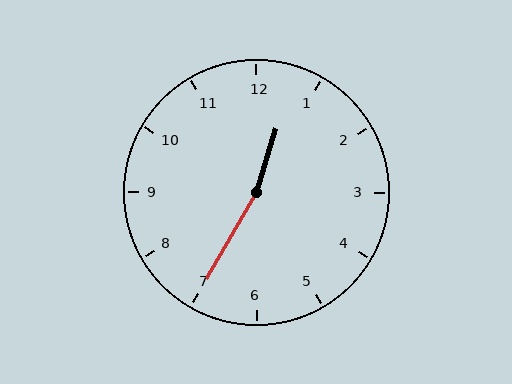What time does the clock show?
12:35.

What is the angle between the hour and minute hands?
Approximately 168 degrees.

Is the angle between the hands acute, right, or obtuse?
It is obtuse.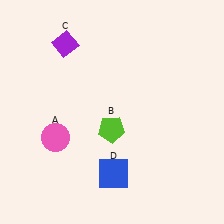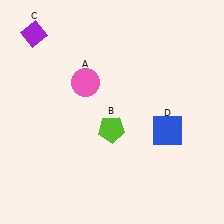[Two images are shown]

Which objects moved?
The objects that moved are: the pink circle (A), the purple diamond (C), the blue square (D).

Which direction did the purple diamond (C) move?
The purple diamond (C) moved left.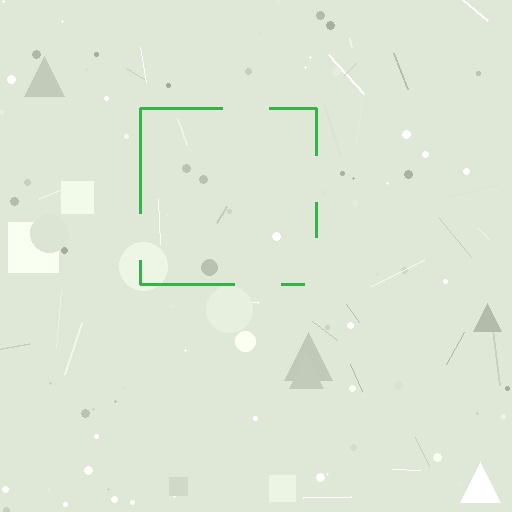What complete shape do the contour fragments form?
The contour fragments form a square.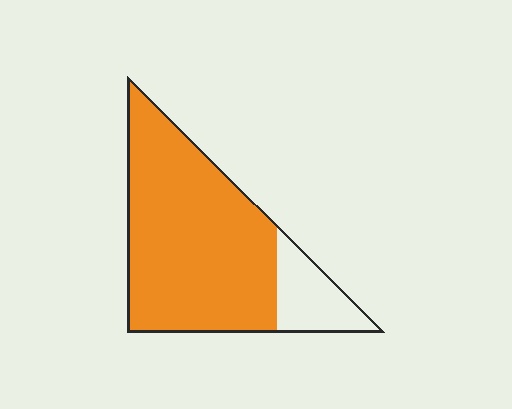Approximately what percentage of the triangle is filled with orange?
Approximately 80%.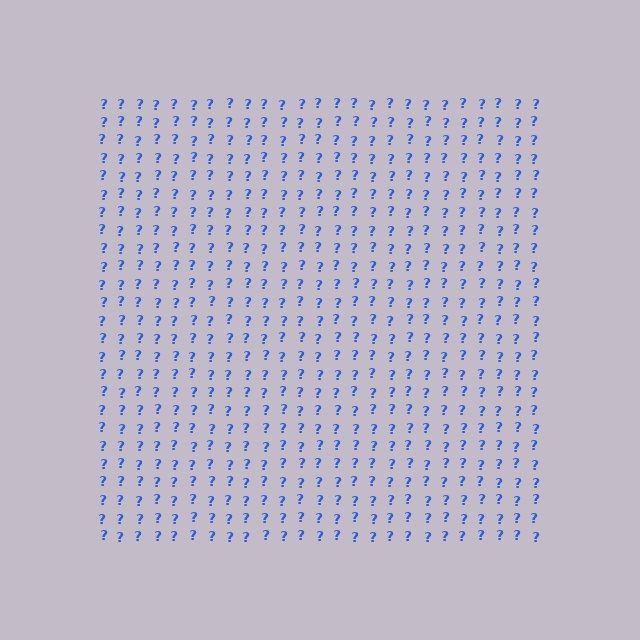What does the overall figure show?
The overall figure shows a square.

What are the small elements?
The small elements are question marks.